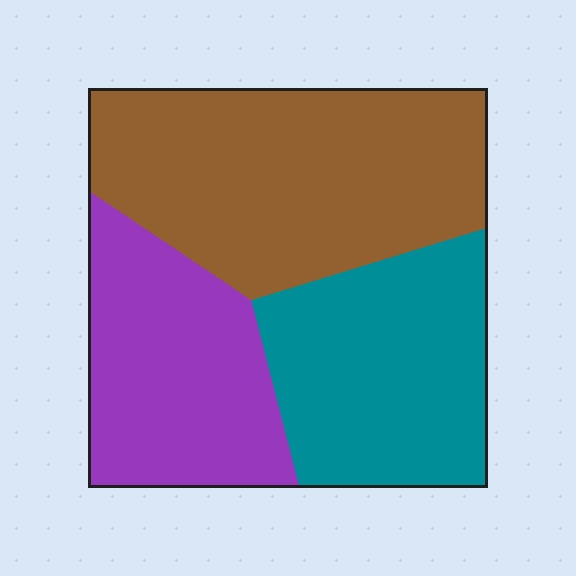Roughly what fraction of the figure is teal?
Teal takes up between a sixth and a third of the figure.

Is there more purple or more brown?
Brown.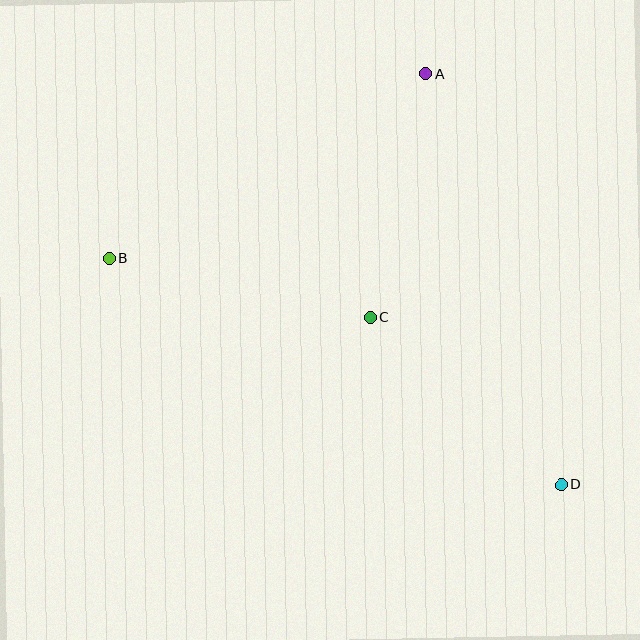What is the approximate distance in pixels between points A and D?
The distance between A and D is approximately 433 pixels.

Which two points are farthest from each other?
Points B and D are farthest from each other.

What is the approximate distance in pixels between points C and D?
The distance between C and D is approximately 254 pixels.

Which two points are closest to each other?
Points A and C are closest to each other.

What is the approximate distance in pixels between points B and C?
The distance between B and C is approximately 268 pixels.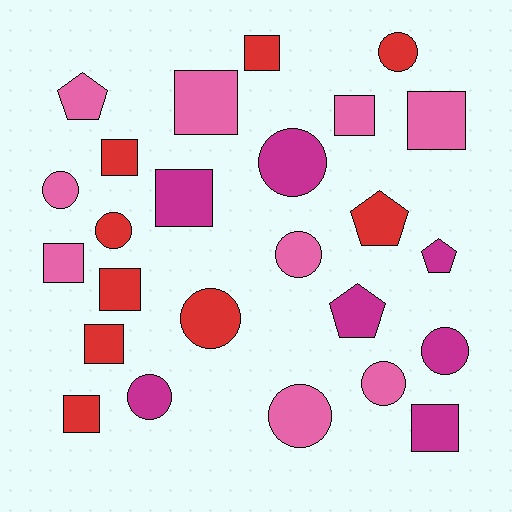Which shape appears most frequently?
Square, with 11 objects.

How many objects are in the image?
There are 25 objects.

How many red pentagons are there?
There is 1 red pentagon.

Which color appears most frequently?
Pink, with 9 objects.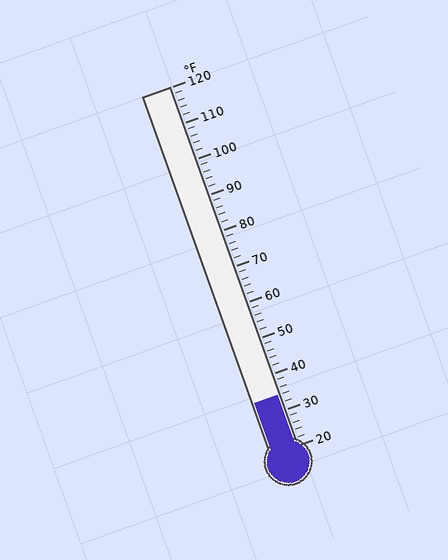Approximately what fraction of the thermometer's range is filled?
The thermometer is filled to approximately 15% of its range.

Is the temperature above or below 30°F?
The temperature is above 30°F.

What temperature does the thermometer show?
The thermometer shows approximately 34°F.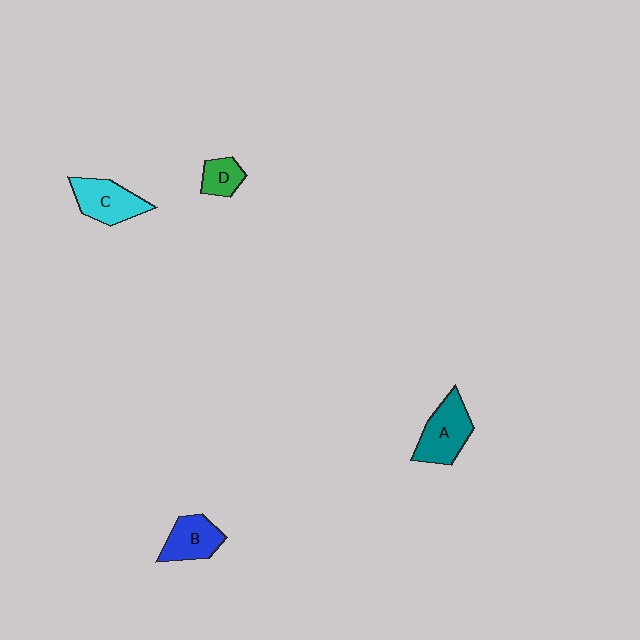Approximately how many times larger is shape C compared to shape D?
Approximately 1.8 times.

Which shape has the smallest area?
Shape D (green).